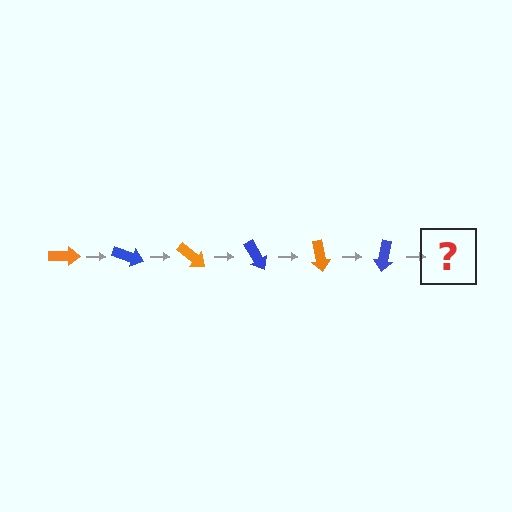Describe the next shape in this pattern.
It should be an orange arrow, rotated 120 degrees from the start.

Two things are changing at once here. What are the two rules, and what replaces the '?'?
The two rules are that it rotates 20 degrees each step and the color cycles through orange and blue. The '?' should be an orange arrow, rotated 120 degrees from the start.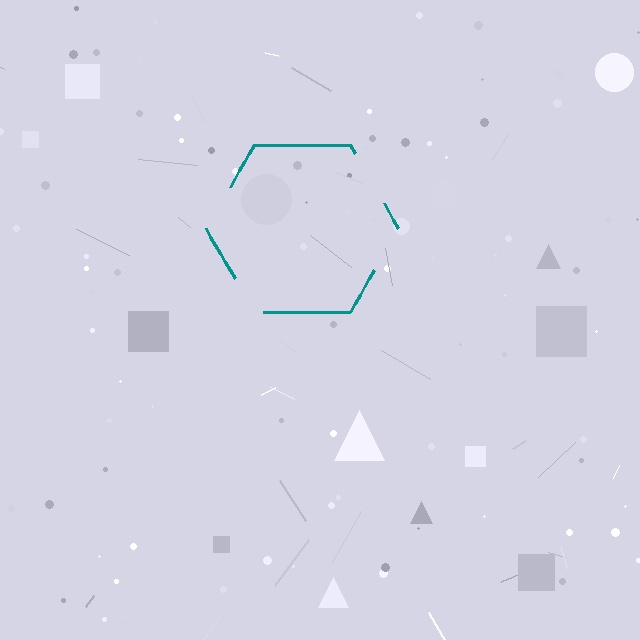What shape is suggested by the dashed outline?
The dashed outline suggests a hexagon.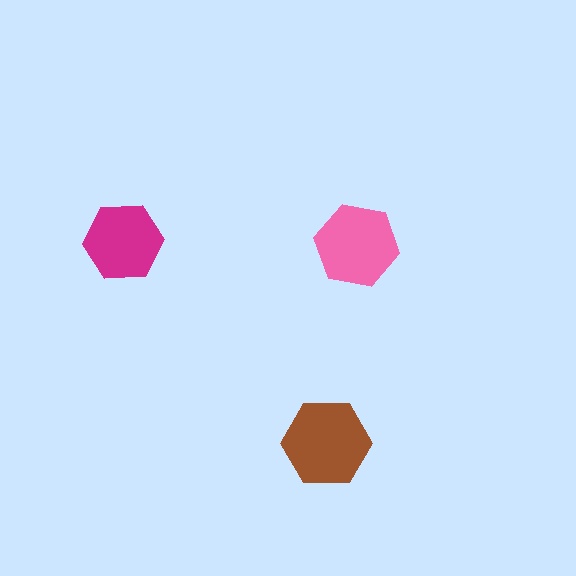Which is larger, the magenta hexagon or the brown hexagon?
The brown one.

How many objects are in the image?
There are 3 objects in the image.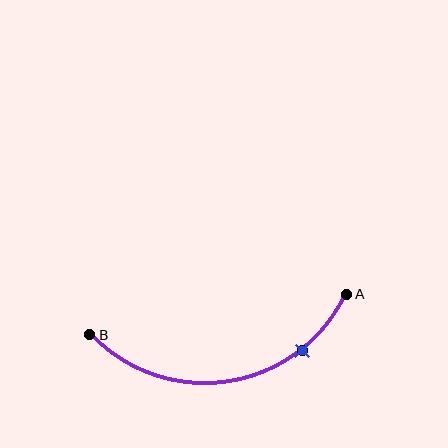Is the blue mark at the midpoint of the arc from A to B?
No. The blue mark lies on the arc but is closer to endpoint A. The arc midpoint would be at the point on the curve equidistant along the arc from both A and B.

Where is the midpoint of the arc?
The arc midpoint is the point on the curve farthest from the straight line joining A and B. It sits below that line.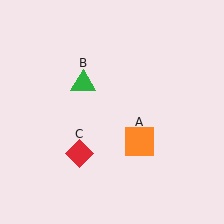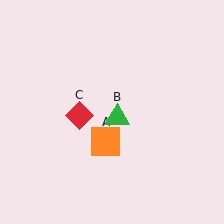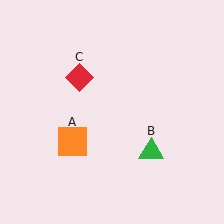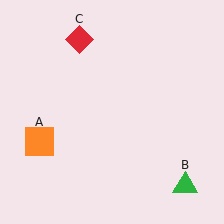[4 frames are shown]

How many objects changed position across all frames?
3 objects changed position: orange square (object A), green triangle (object B), red diamond (object C).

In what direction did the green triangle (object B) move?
The green triangle (object B) moved down and to the right.